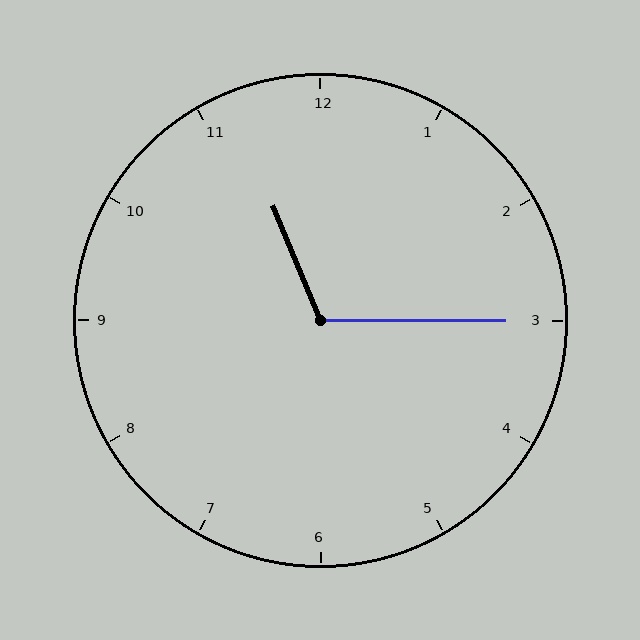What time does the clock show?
11:15.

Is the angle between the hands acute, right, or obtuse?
It is obtuse.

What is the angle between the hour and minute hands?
Approximately 112 degrees.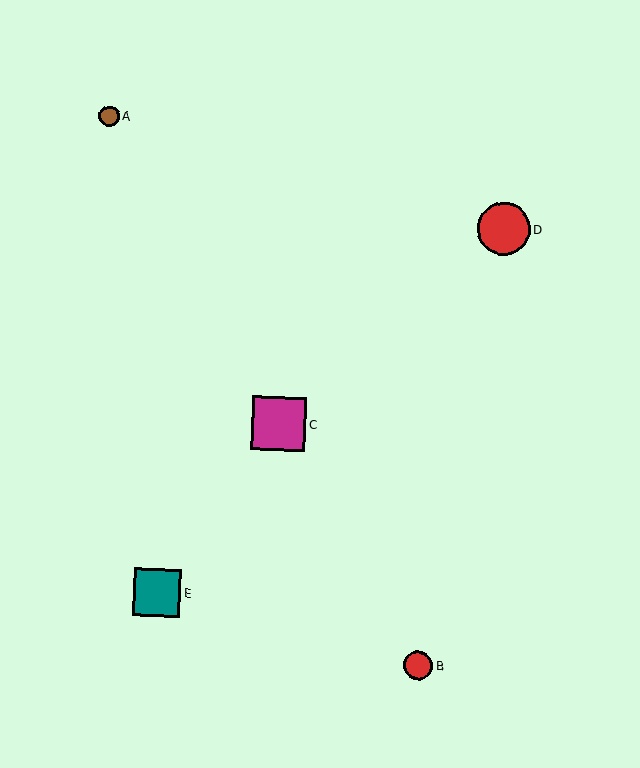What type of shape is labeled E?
Shape E is a teal square.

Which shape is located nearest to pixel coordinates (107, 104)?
The brown circle (labeled A) at (109, 116) is nearest to that location.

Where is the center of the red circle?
The center of the red circle is at (504, 228).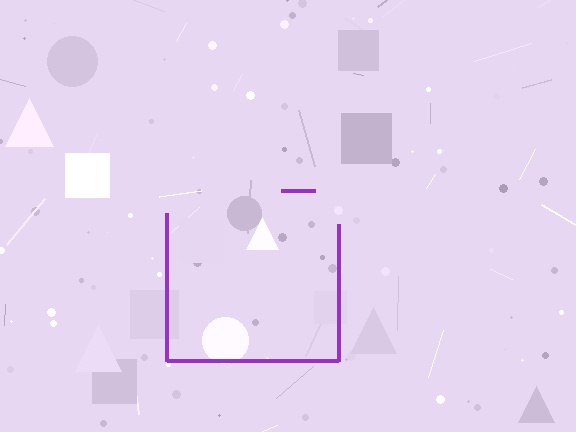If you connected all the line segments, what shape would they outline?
They would outline a square.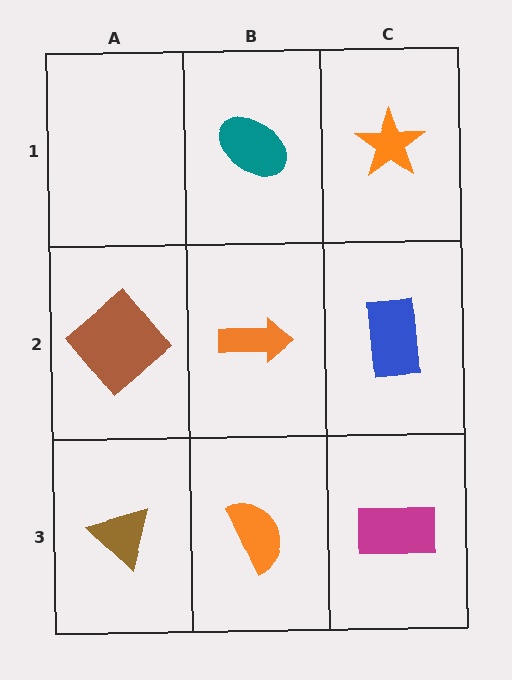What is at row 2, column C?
A blue rectangle.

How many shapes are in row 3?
3 shapes.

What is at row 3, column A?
A brown triangle.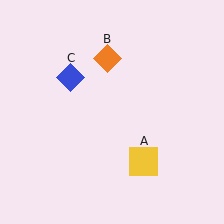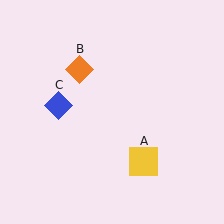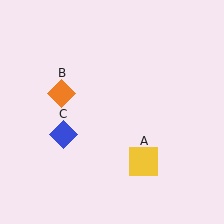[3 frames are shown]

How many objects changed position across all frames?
2 objects changed position: orange diamond (object B), blue diamond (object C).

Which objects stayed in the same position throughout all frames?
Yellow square (object A) remained stationary.